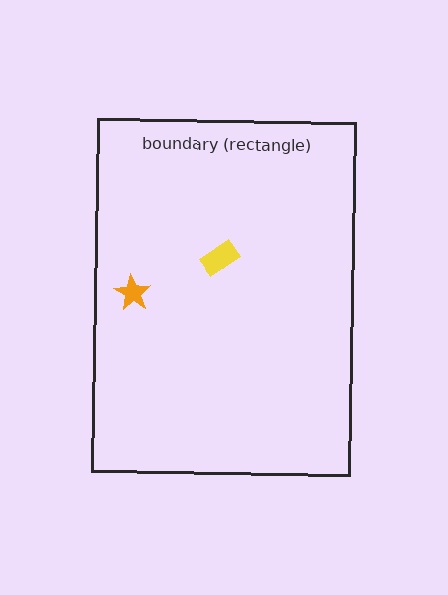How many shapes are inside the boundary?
2 inside, 0 outside.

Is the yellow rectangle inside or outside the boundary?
Inside.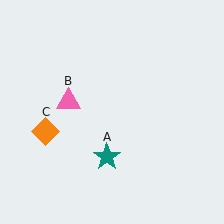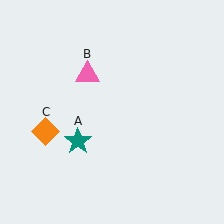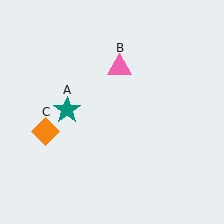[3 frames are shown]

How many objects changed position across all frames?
2 objects changed position: teal star (object A), pink triangle (object B).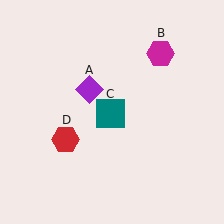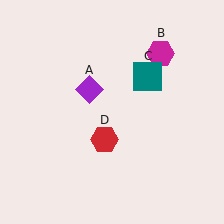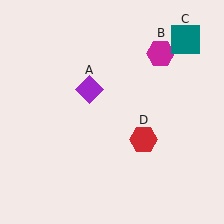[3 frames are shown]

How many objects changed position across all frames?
2 objects changed position: teal square (object C), red hexagon (object D).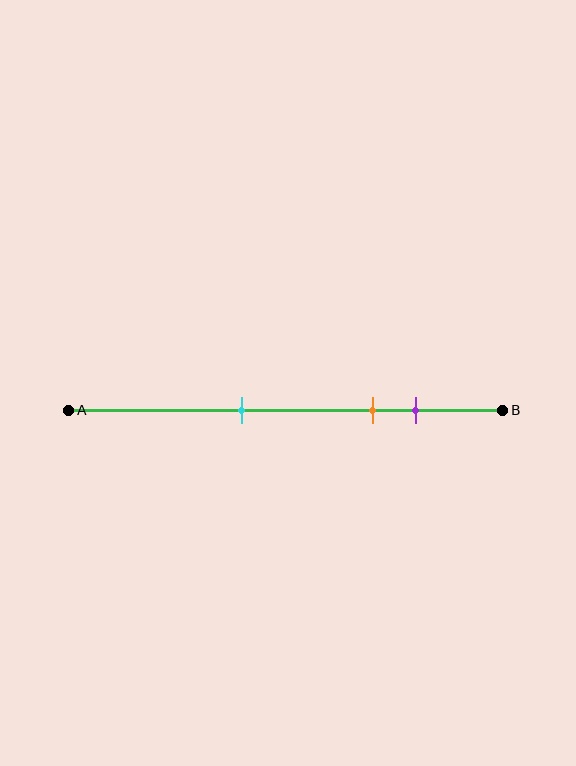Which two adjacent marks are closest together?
The orange and purple marks are the closest adjacent pair.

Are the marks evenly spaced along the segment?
No, the marks are not evenly spaced.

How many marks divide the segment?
There are 3 marks dividing the segment.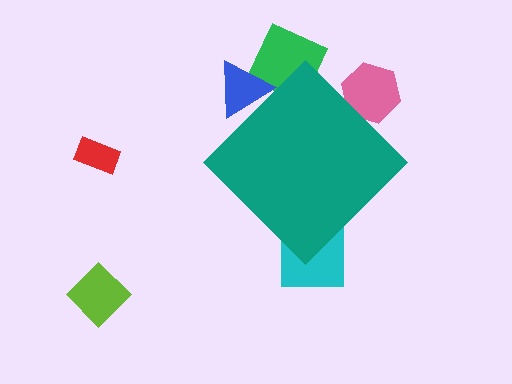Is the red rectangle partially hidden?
No, the red rectangle is fully visible.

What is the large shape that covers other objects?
A teal diamond.